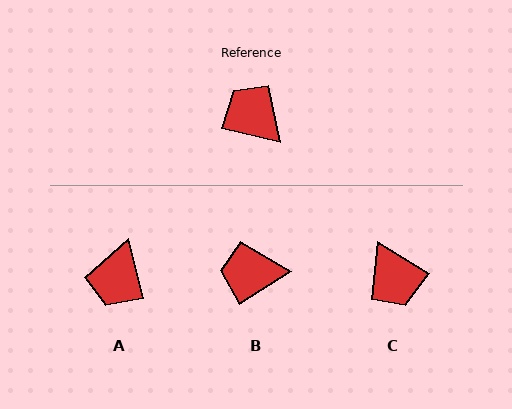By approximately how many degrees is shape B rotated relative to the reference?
Approximately 47 degrees counter-clockwise.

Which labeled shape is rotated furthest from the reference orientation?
C, about 161 degrees away.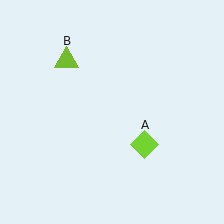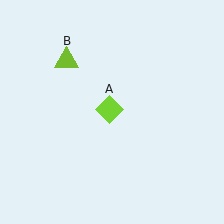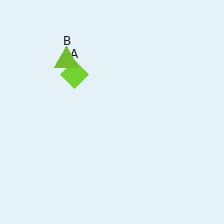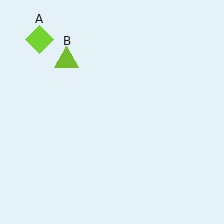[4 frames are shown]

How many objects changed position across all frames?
1 object changed position: lime diamond (object A).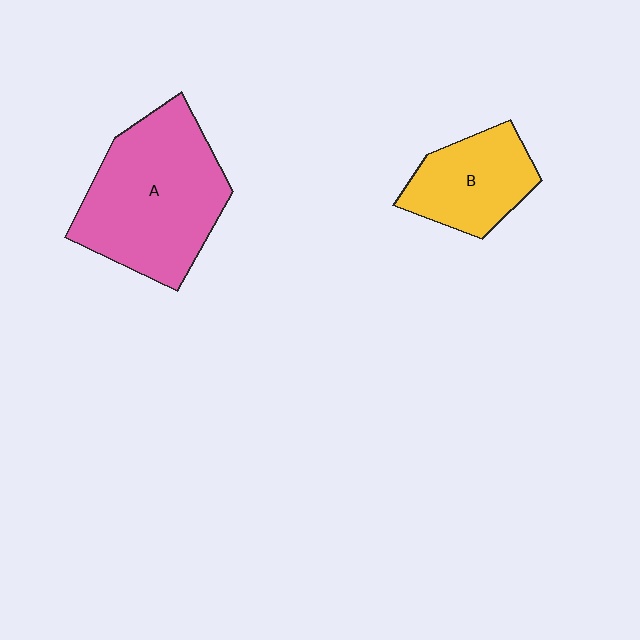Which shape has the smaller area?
Shape B (yellow).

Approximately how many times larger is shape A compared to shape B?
Approximately 1.9 times.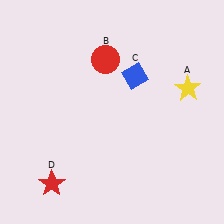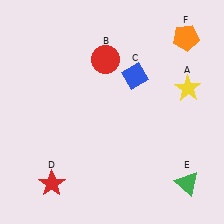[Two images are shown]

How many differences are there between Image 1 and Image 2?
There are 2 differences between the two images.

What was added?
A green triangle (E), an orange pentagon (F) were added in Image 2.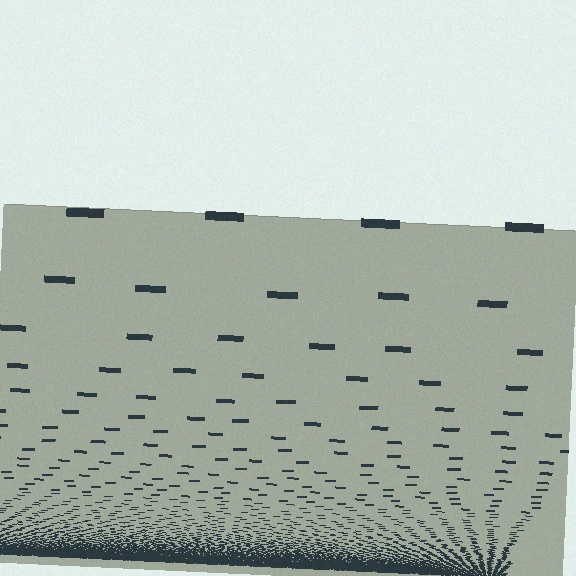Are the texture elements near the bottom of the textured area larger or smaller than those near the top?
Smaller. The gradient is inverted — elements near the bottom are smaller and denser.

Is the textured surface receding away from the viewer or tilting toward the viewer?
The surface appears to tilt toward the viewer. Texture elements get larger and sparser toward the top.